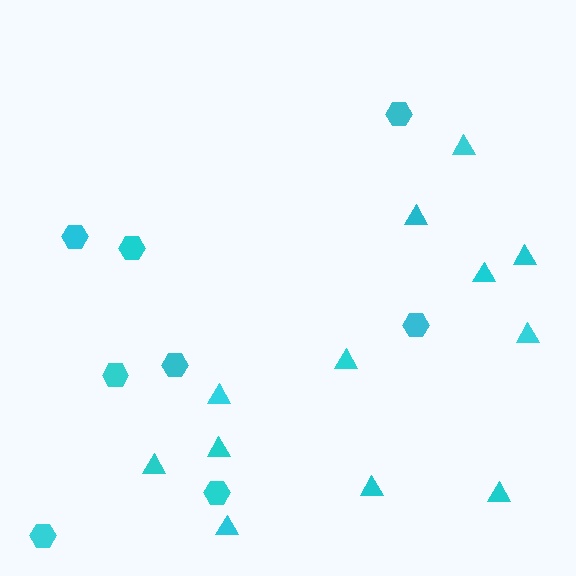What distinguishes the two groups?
There are 2 groups: one group of hexagons (8) and one group of triangles (12).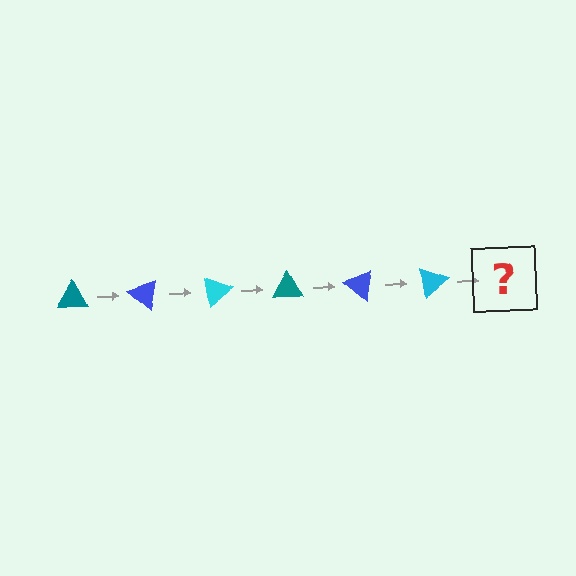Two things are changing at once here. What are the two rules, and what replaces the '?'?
The two rules are that it rotates 40 degrees each step and the color cycles through teal, blue, and cyan. The '?' should be a teal triangle, rotated 240 degrees from the start.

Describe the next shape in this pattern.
It should be a teal triangle, rotated 240 degrees from the start.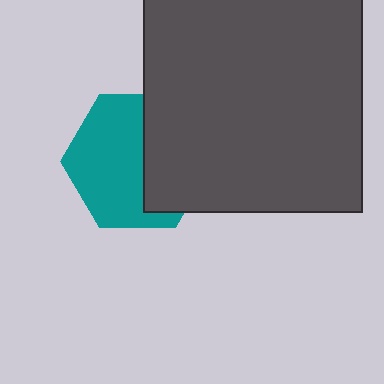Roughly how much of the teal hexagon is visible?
About half of it is visible (roughly 58%).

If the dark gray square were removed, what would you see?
You would see the complete teal hexagon.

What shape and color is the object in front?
The object in front is a dark gray square.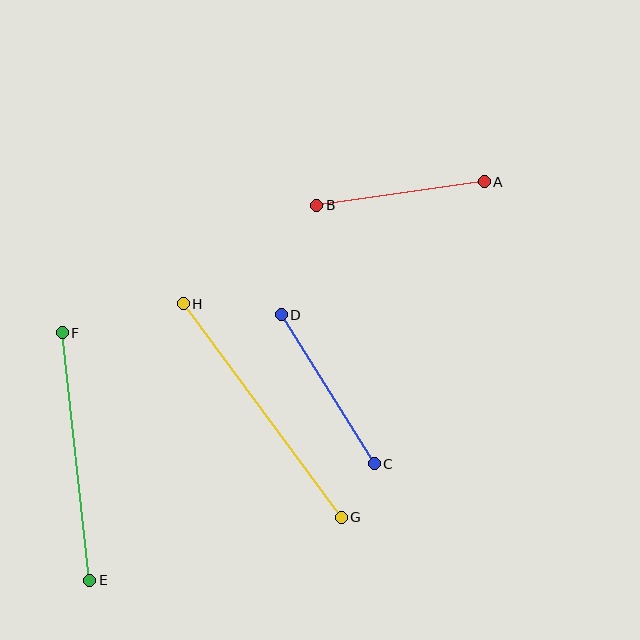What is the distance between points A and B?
The distance is approximately 169 pixels.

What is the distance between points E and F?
The distance is approximately 249 pixels.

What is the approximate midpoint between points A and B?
The midpoint is at approximately (400, 193) pixels.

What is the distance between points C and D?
The distance is approximately 175 pixels.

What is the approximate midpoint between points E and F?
The midpoint is at approximately (76, 457) pixels.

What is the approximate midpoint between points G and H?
The midpoint is at approximately (262, 411) pixels.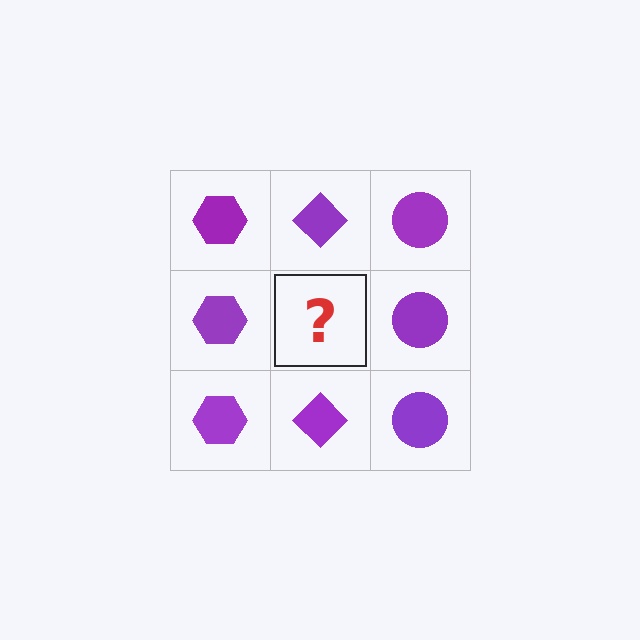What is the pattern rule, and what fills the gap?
The rule is that each column has a consistent shape. The gap should be filled with a purple diamond.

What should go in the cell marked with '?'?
The missing cell should contain a purple diamond.